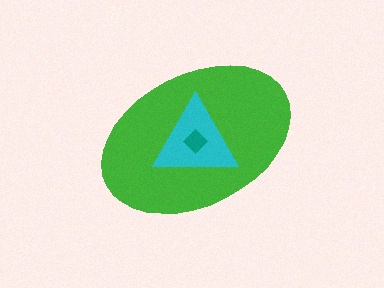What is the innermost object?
The teal diamond.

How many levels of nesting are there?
3.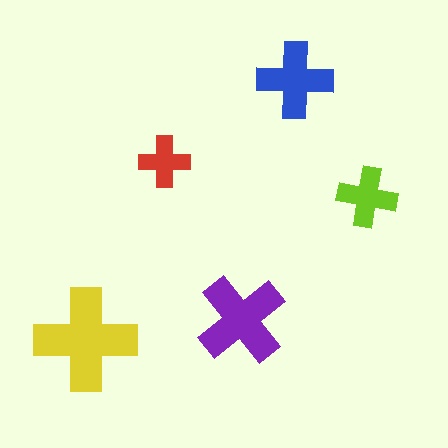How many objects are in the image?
There are 5 objects in the image.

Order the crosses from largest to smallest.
the yellow one, the purple one, the blue one, the lime one, the red one.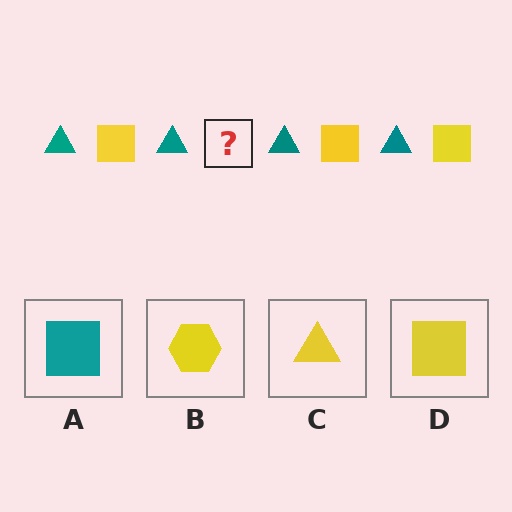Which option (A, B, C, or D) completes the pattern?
D.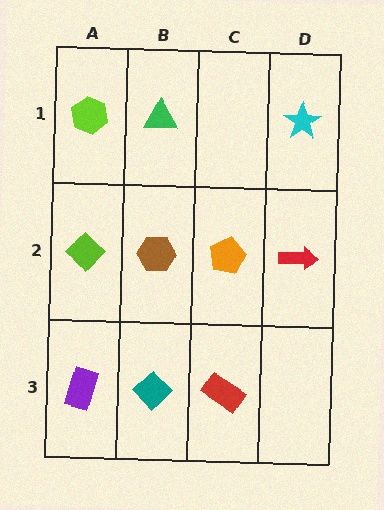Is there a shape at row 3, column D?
No, that cell is empty.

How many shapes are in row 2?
4 shapes.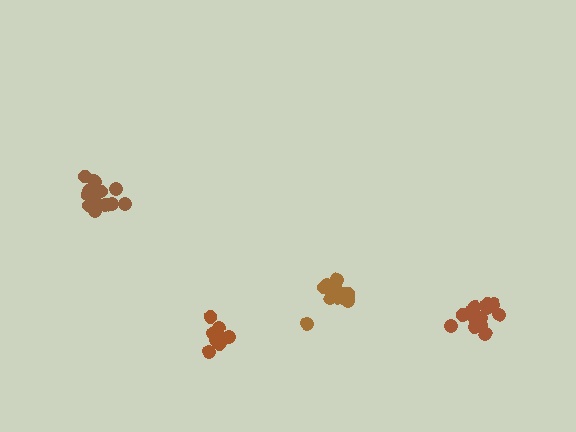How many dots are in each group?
Group 1: 16 dots, Group 2: 11 dots, Group 3: 15 dots, Group 4: 10 dots (52 total).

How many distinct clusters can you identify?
There are 4 distinct clusters.